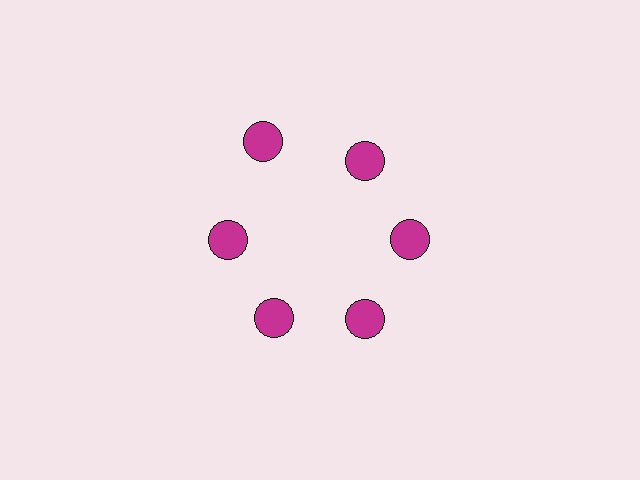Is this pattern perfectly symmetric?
No. The 6 magenta circles are arranged in a ring, but one element near the 11 o'clock position is pushed outward from the center, breaking the 6-fold rotational symmetry.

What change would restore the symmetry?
The symmetry would be restored by moving it inward, back onto the ring so that all 6 circles sit at equal angles and equal distance from the center.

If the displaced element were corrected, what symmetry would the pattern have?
It would have 6-fold rotational symmetry — the pattern would map onto itself every 60 degrees.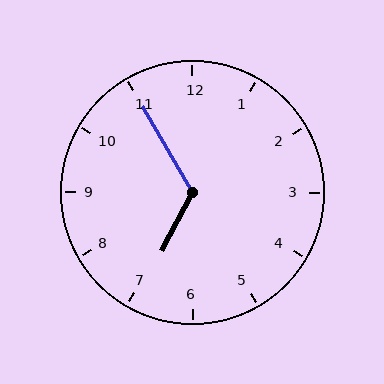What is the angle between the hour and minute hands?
Approximately 122 degrees.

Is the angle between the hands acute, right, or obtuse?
It is obtuse.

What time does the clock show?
6:55.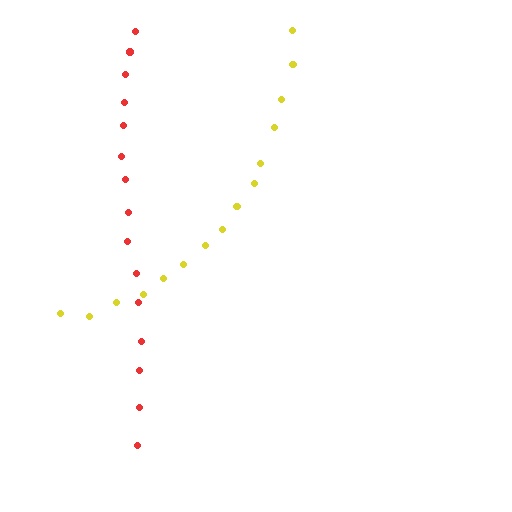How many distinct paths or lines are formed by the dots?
There are 2 distinct paths.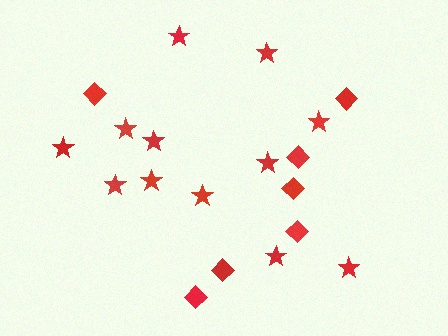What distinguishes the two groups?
There are 2 groups: one group of stars (12) and one group of diamonds (7).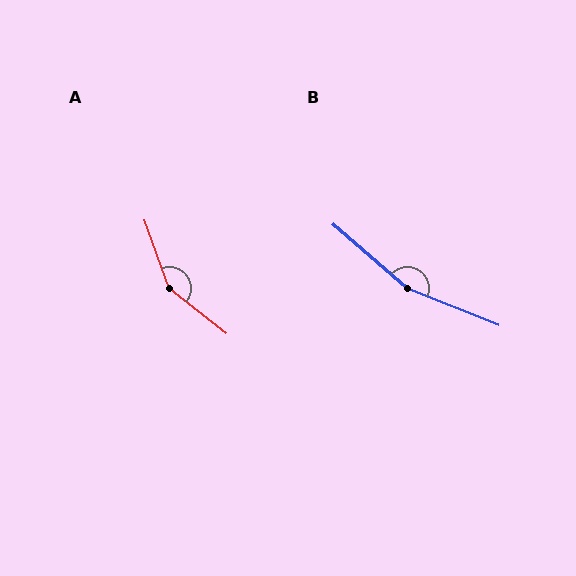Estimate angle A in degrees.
Approximately 148 degrees.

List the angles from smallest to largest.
A (148°), B (161°).